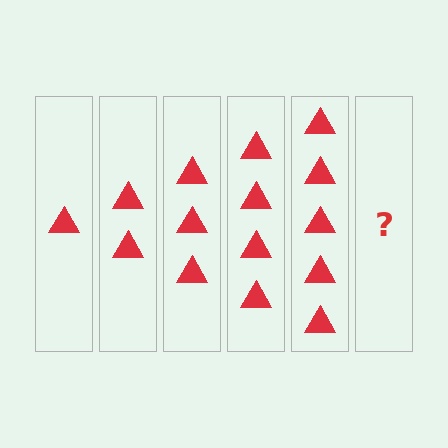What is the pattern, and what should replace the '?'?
The pattern is that each step adds one more triangle. The '?' should be 6 triangles.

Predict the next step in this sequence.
The next step is 6 triangles.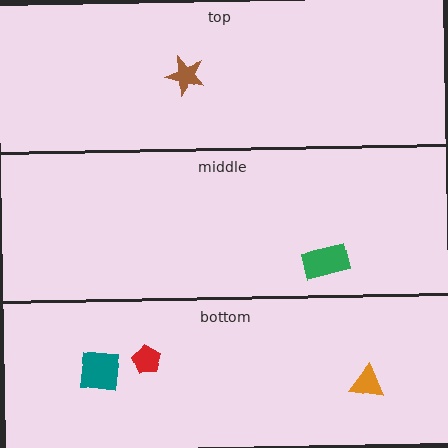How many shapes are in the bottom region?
3.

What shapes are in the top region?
The brown star.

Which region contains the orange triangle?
The bottom region.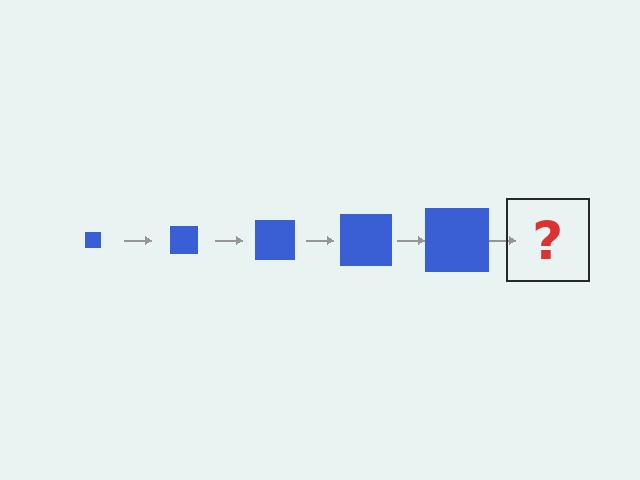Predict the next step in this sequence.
The next step is a blue square, larger than the previous one.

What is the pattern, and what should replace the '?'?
The pattern is that the square gets progressively larger each step. The '?' should be a blue square, larger than the previous one.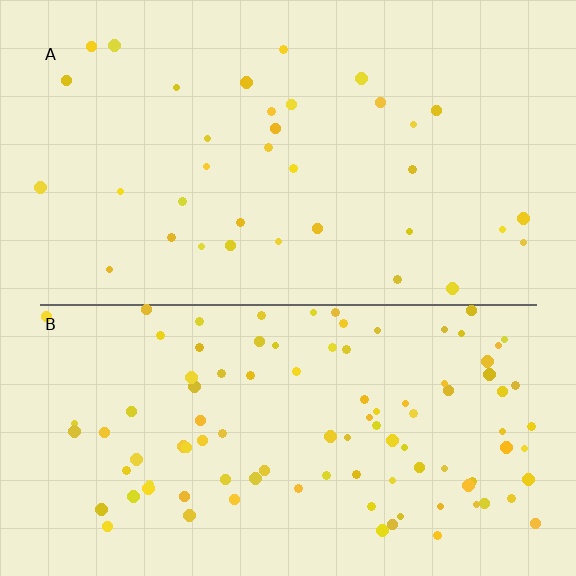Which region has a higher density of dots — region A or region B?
B (the bottom).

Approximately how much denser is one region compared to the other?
Approximately 2.8× — region B over region A.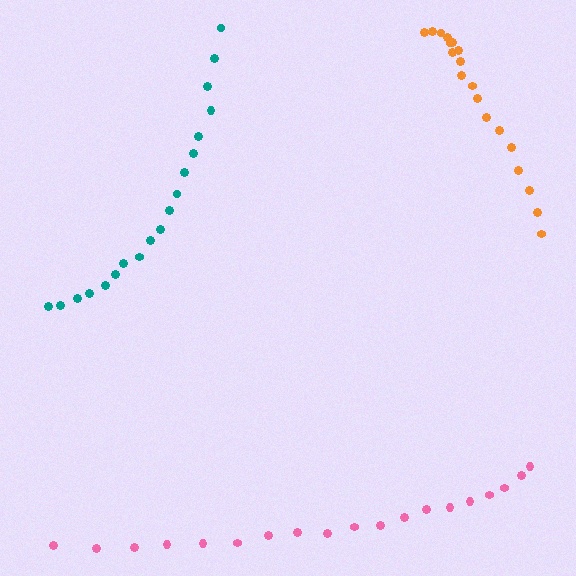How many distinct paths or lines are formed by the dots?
There are 3 distinct paths.